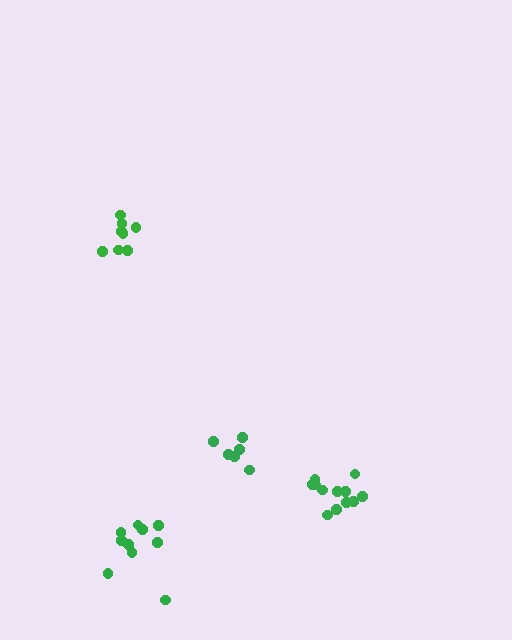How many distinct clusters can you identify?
There are 4 distinct clusters.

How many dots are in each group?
Group 1: 6 dots, Group 2: 12 dots, Group 3: 8 dots, Group 4: 10 dots (36 total).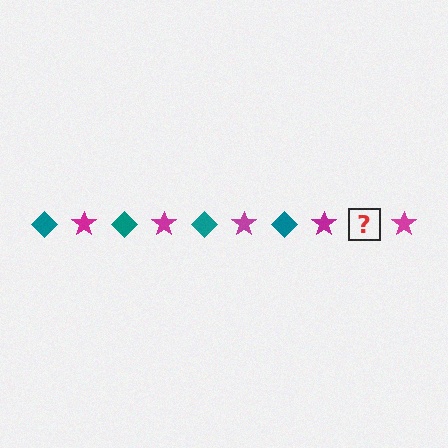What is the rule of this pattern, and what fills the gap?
The rule is that the pattern alternates between teal diamond and magenta star. The gap should be filled with a teal diamond.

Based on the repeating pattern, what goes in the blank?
The blank should be a teal diamond.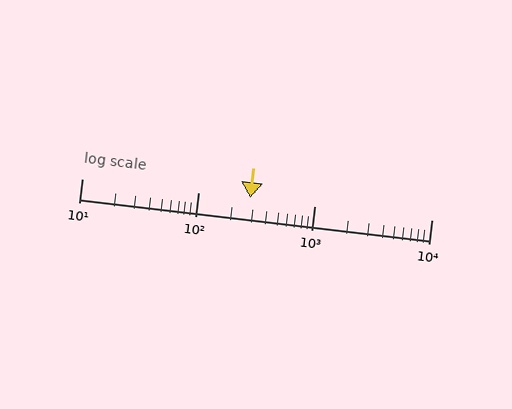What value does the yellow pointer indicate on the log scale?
The pointer indicates approximately 280.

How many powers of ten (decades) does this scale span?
The scale spans 3 decades, from 10 to 10000.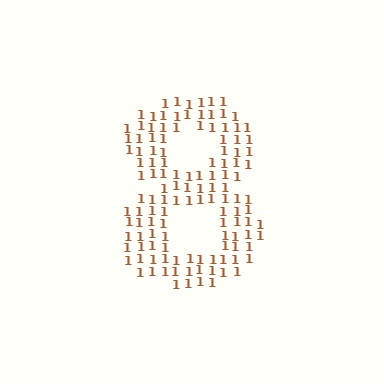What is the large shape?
The large shape is the digit 8.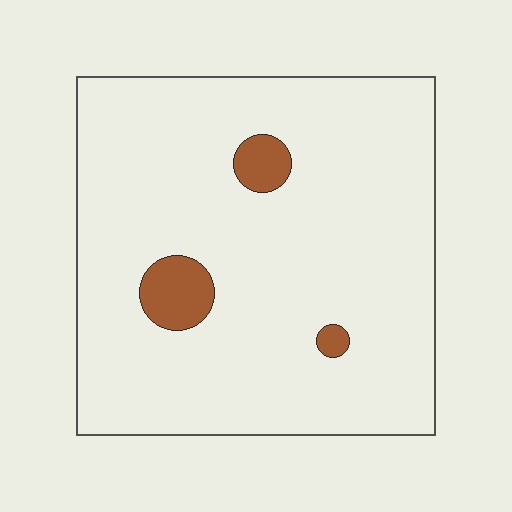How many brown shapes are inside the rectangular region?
3.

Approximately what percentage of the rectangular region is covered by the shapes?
Approximately 5%.